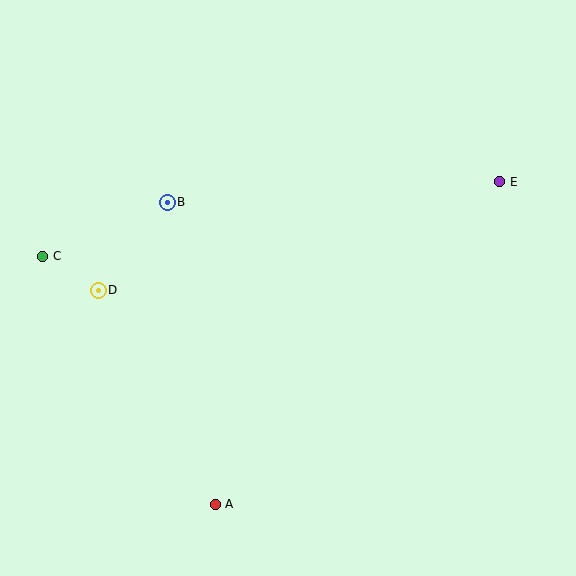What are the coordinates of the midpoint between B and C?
The midpoint between B and C is at (105, 229).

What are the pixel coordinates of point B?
Point B is at (167, 202).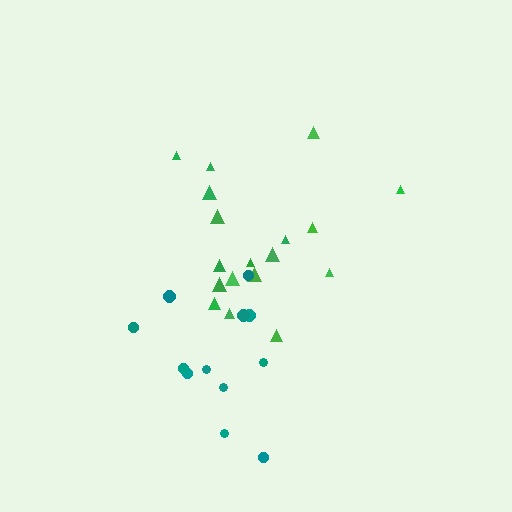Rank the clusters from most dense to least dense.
teal, green.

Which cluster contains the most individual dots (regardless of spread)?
Green (18).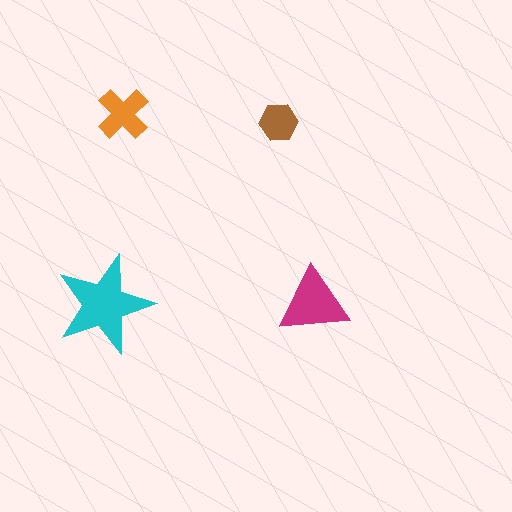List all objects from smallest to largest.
The brown hexagon, the orange cross, the magenta triangle, the cyan star.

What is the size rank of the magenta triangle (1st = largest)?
2nd.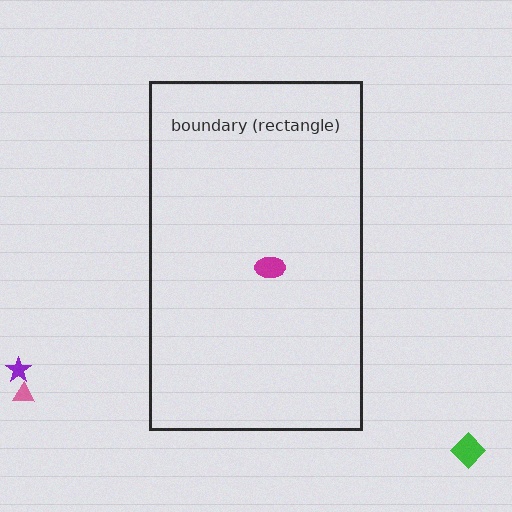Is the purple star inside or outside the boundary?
Outside.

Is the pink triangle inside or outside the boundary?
Outside.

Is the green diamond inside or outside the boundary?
Outside.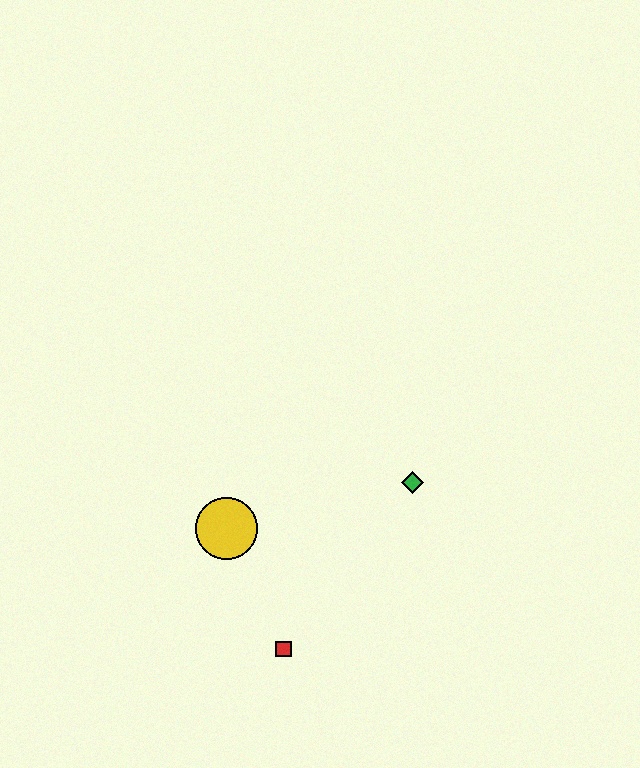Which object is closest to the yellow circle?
The red square is closest to the yellow circle.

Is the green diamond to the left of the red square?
No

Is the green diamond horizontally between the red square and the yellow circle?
No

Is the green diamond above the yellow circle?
Yes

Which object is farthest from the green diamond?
The red square is farthest from the green diamond.